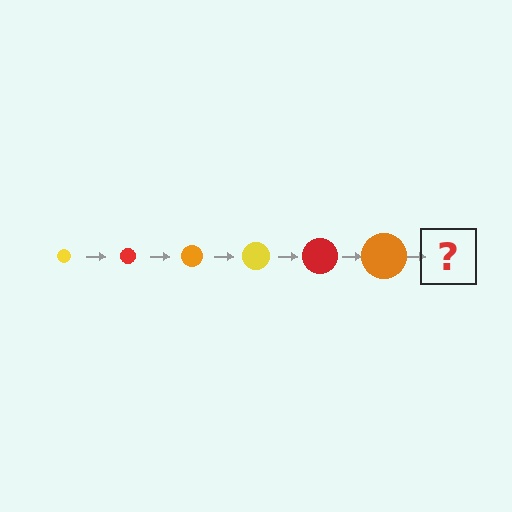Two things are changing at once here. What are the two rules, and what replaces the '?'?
The two rules are that the circle grows larger each step and the color cycles through yellow, red, and orange. The '?' should be a yellow circle, larger than the previous one.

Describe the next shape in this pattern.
It should be a yellow circle, larger than the previous one.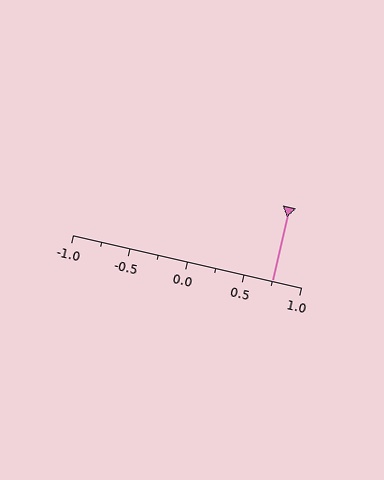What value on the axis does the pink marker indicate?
The marker indicates approximately 0.75.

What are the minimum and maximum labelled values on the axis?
The axis runs from -1.0 to 1.0.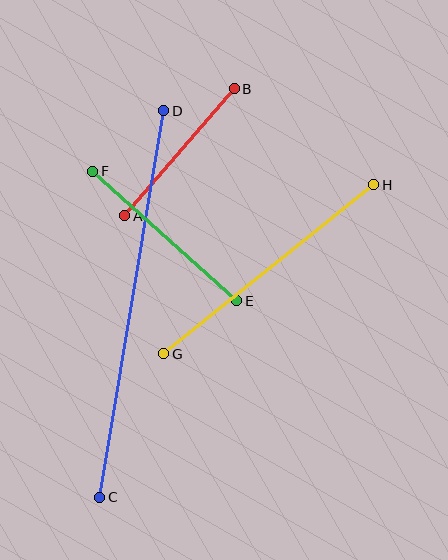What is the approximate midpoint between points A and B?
The midpoint is at approximately (179, 152) pixels.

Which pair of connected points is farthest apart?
Points C and D are farthest apart.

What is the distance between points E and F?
The distance is approximately 194 pixels.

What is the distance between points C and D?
The distance is approximately 392 pixels.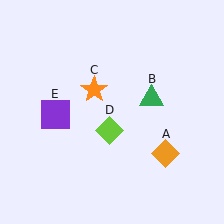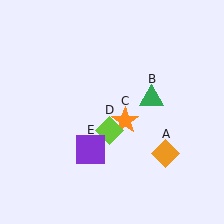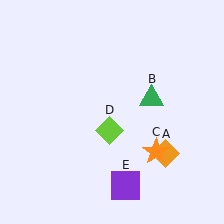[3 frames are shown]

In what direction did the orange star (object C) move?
The orange star (object C) moved down and to the right.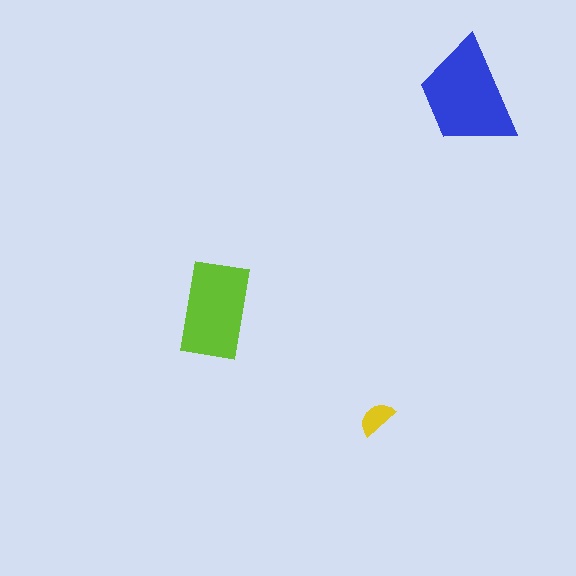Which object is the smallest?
The yellow semicircle.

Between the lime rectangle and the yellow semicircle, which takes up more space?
The lime rectangle.